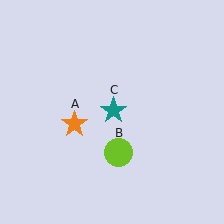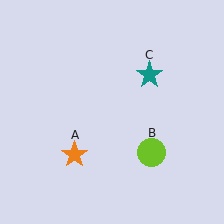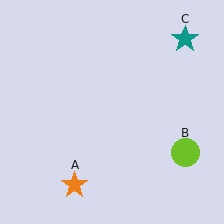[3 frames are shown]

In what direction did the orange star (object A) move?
The orange star (object A) moved down.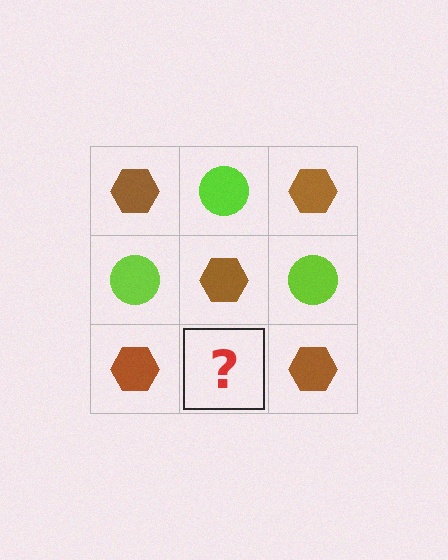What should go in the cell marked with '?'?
The missing cell should contain a lime circle.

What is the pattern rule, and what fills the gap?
The rule is that it alternates brown hexagon and lime circle in a checkerboard pattern. The gap should be filled with a lime circle.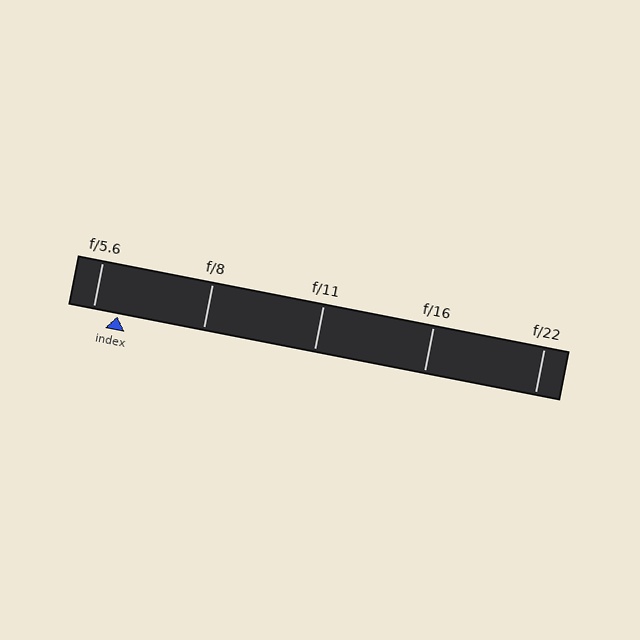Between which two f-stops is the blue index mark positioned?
The index mark is between f/5.6 and f/8.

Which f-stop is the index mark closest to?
The index mark is closest to f/5.6.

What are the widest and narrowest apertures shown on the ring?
The widest aperture shown is f/5.6 and the narrowest is f/22.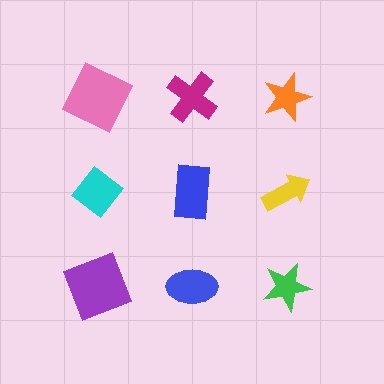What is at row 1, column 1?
A pink square.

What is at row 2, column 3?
A yellow arrow.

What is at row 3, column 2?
A blue ellipse.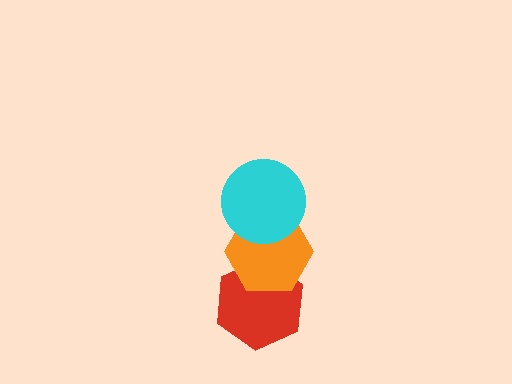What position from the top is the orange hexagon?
The orange hexagon is 2nd from the top.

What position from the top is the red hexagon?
The red hexagon is 3rd from the top.